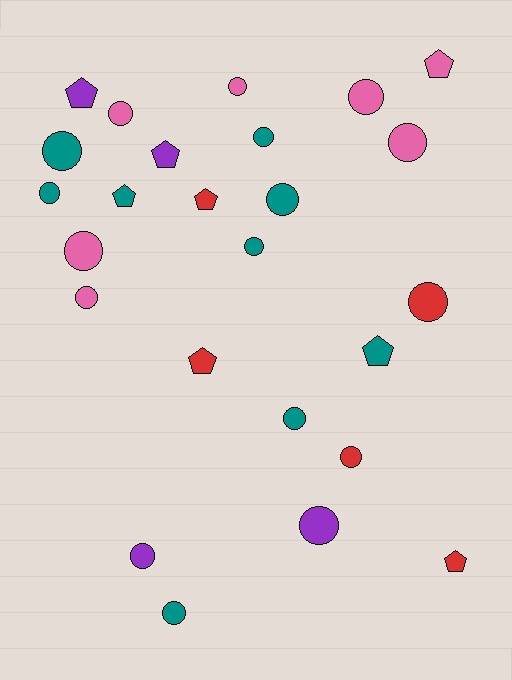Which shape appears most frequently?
Circle, with 17 objects.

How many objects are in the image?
There are 25 objects.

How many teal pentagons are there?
There are 2 teal pentagons.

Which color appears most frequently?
Teal, with 9 objects.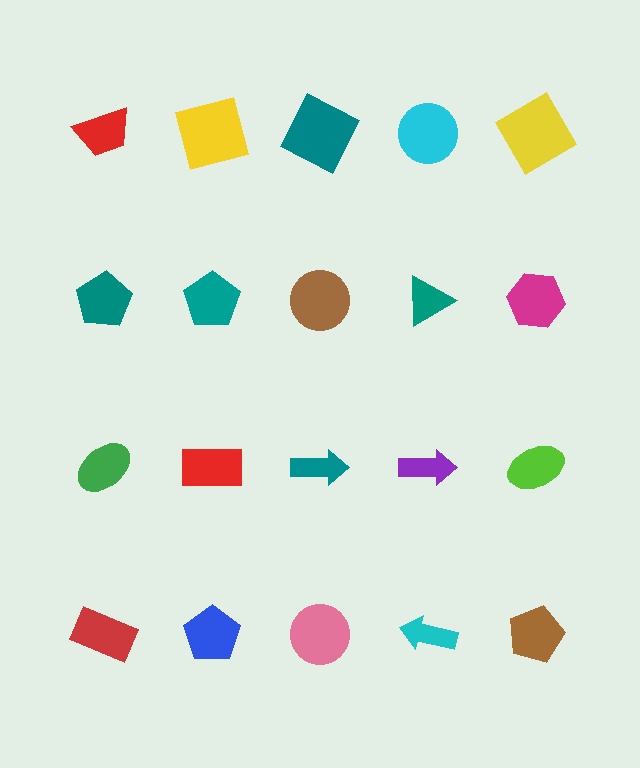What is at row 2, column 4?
A teal triangle.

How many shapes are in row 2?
5 shapes.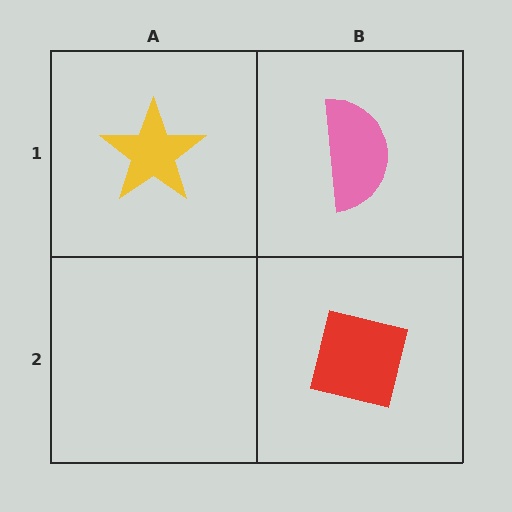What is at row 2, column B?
A red square.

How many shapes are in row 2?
1 shape.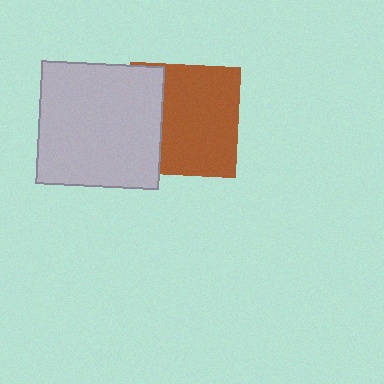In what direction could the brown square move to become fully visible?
The brown square could move right. That would shift it out from behind the light gray square entirely.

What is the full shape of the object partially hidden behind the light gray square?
The partially hidden object is a brown square.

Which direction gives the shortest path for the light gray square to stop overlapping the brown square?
Moving left gives the shortest separation.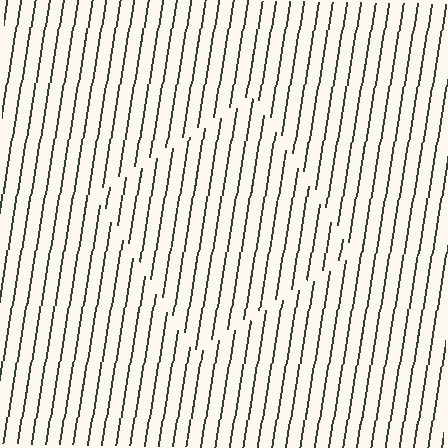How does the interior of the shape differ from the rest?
The interior of the shape contains the same grating, shifted by half a period — the contour is defined by the phase discontinuity where line-ends from the inner and outer gratings abut.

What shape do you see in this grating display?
An illusory square. The interior of the shape contains the same grating, shifted by half a period — the contour is defined by the phase discontinuity where line-ends from the inner and outer gratings abut.